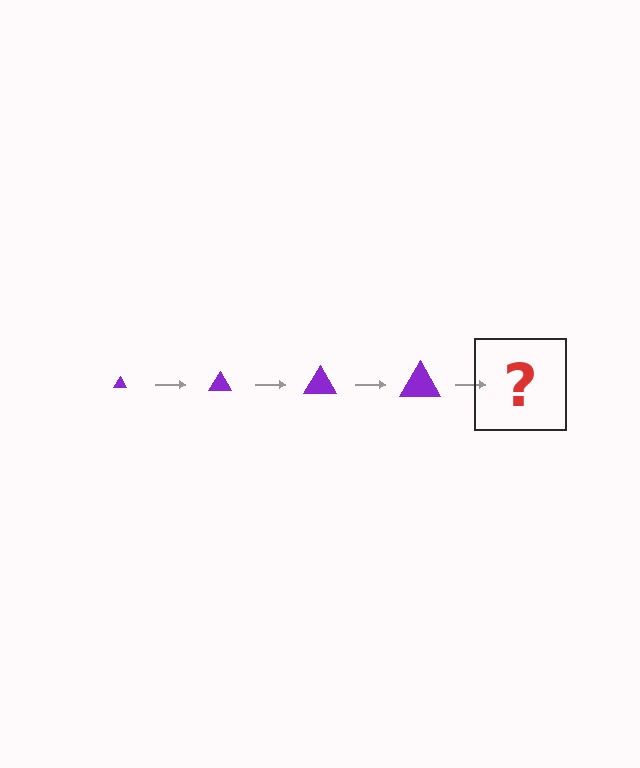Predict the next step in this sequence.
The next step is a purple triangle, larger than the previous one.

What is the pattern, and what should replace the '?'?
The pattern is that the triangle gets progressively larger each step. The '?' should be a purple triangle, larger than the previous one.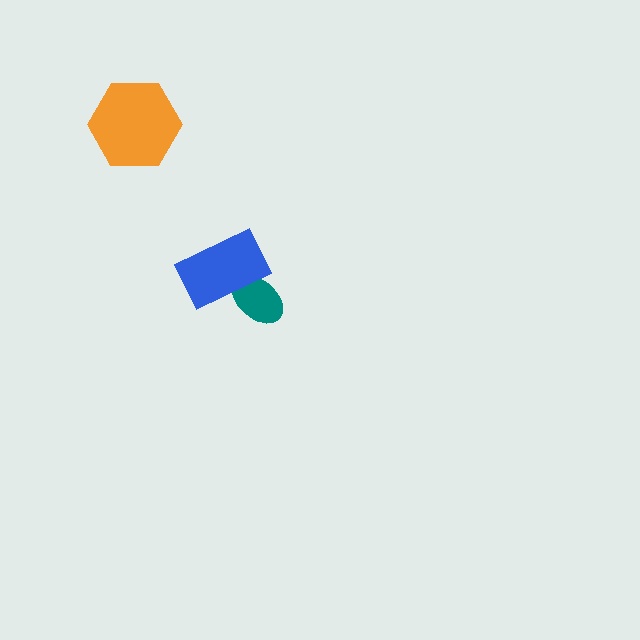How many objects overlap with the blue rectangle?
1 object overlaps with the blue rectangle.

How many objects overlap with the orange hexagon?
0 objects overlap with the orange hexagon.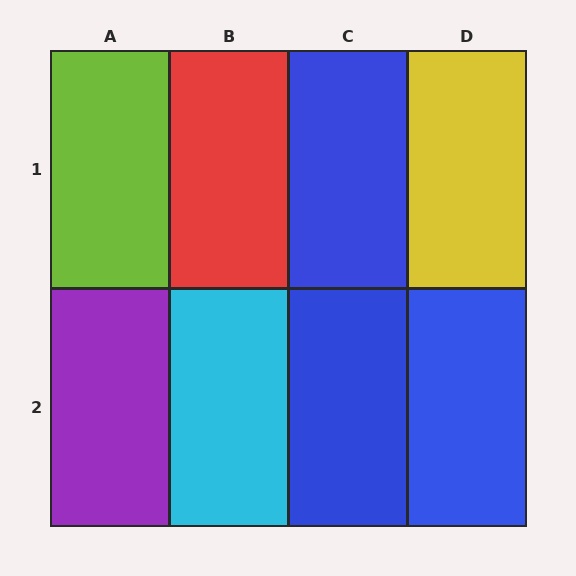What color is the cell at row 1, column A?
Lime.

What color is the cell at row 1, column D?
Yellow.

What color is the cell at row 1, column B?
Red.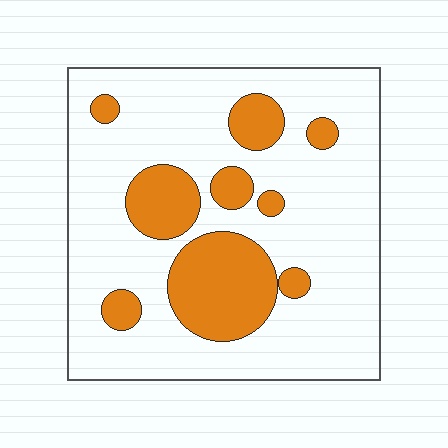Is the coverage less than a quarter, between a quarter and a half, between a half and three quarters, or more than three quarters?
Less than a quarter.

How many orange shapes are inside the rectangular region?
9.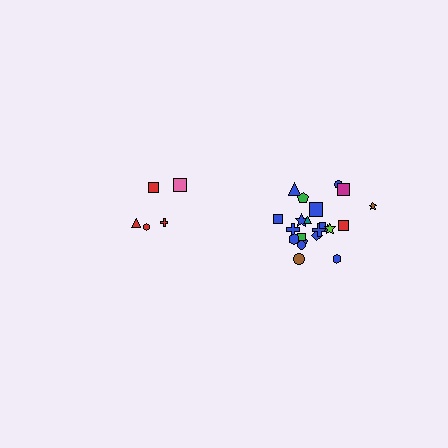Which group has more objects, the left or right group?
The right group.